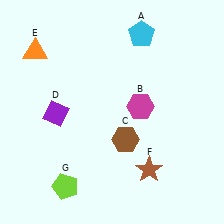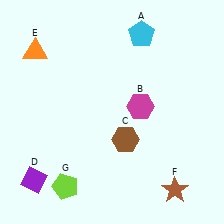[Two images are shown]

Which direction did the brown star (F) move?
The brown star (F) moved right.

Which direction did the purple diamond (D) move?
The purple diamond (D) moved down.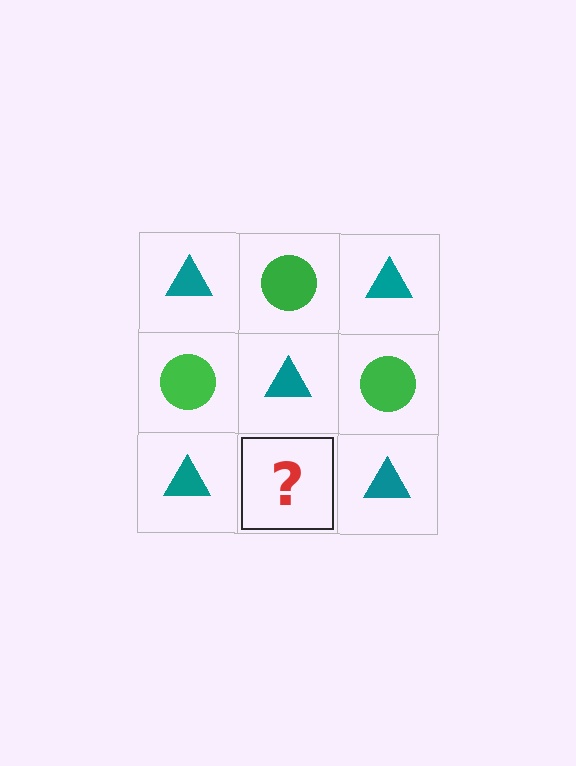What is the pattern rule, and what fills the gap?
The rule is that it alternates teal triangle and green circle in a checkerboard pattern. The gap should be filled with a green circle.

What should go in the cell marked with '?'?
The missing cell should contain a green circle.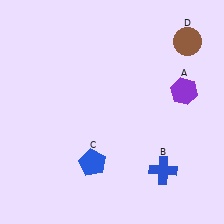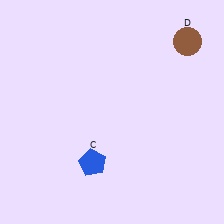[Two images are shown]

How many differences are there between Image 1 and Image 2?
There are 2 differences between the two images.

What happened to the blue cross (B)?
The blue cross (B) was removed in Image 2. It was in the bottom-right area of Image 1.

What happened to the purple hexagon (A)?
The purple hexagon (A) was removed in Image 2. It was in the top-right area of Image 1.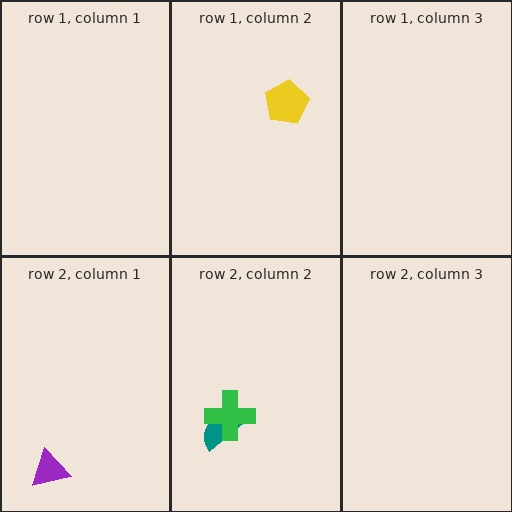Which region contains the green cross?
The row 2, column 2 region.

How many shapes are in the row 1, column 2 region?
1.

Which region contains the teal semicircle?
The row 2, column 2 region.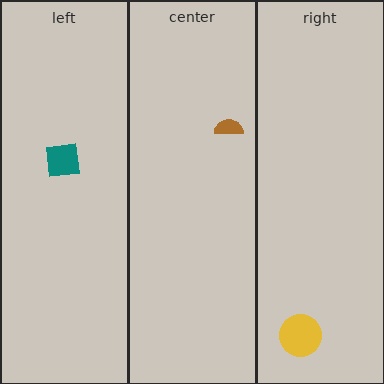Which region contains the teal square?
The left region.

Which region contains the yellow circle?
The right region.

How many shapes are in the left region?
1.